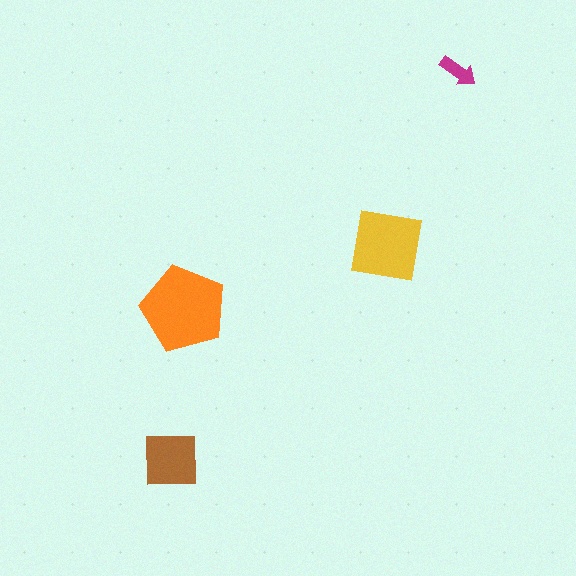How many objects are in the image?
There are 4 objects in the image.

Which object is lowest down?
The brown square is bottommost.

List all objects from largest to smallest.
The orange pentagon, the yellow square, the brown square, the magenta arrow.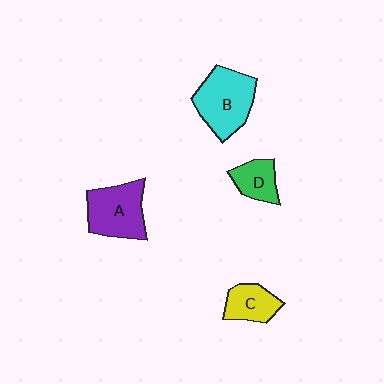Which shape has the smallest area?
Shape D (green).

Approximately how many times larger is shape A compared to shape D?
Approximately 1.8 times.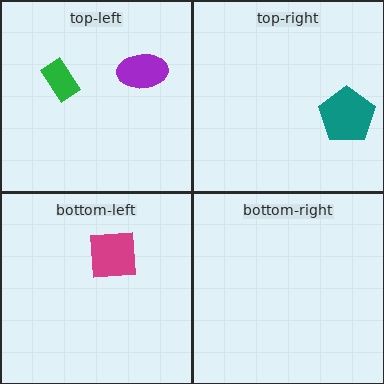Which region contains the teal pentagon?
The top-right region.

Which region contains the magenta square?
The bottom-left region.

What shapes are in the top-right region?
The teal pentagon.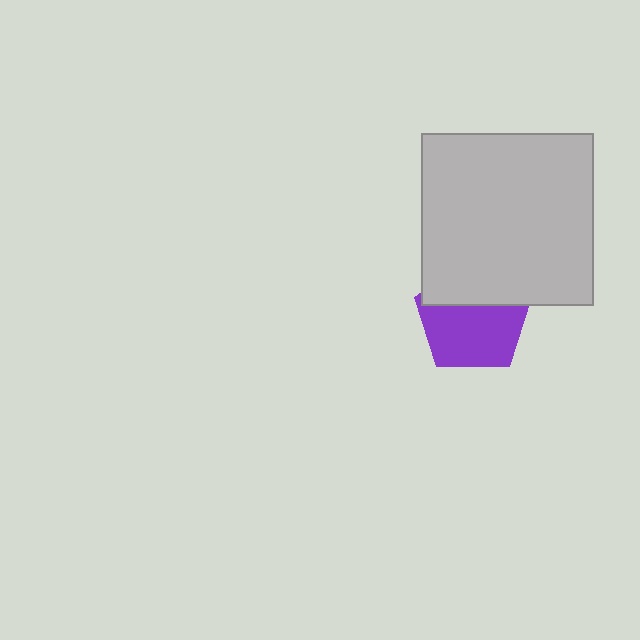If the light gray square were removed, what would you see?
You would see the complete purple pentagon.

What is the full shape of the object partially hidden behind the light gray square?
The partially hidden object is a purple pentagon.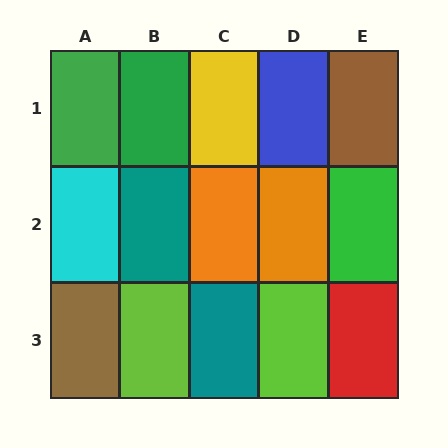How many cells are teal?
2 cells are teal.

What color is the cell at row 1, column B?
Green.